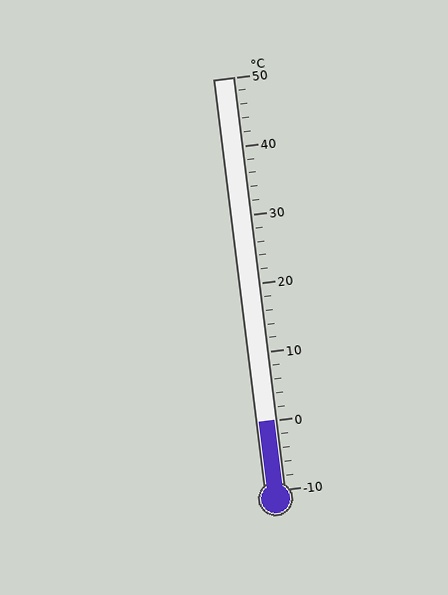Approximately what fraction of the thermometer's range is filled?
The thermometer is filled to approximately 15% of its range.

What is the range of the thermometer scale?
The thermometer scale ranges from -10°C to 50°C.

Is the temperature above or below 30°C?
The temperature is below 30°C.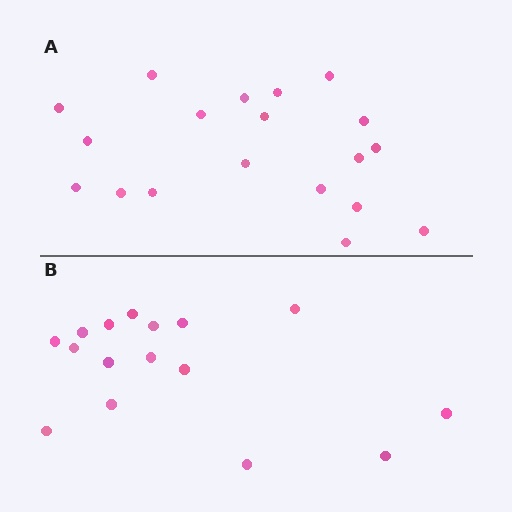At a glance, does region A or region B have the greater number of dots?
Region A (the top region) has more dots.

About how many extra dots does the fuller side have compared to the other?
Region A has just a few more — roughly 2 or 3 more dots than region B.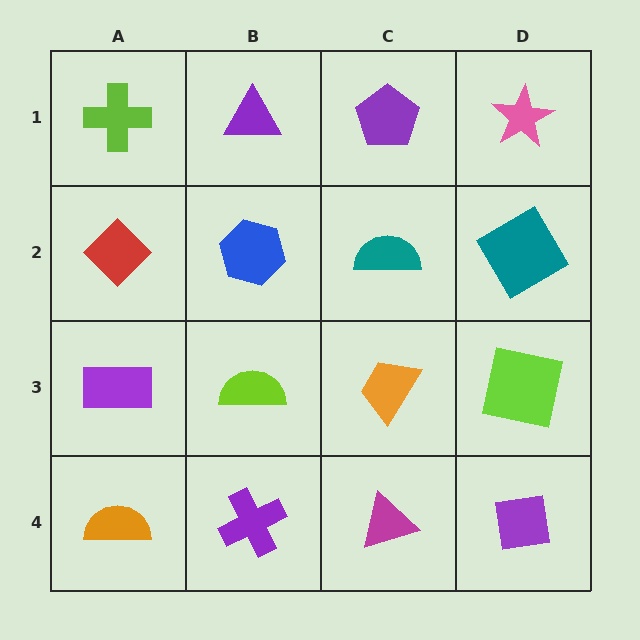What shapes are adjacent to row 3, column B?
A blue hexagon (row 2, column B), a purple cross (row 4, column B), a purple rectangle (row 3, column A), an orange trapezoid (row 3, column C).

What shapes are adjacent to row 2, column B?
A purple triangle (row 1, column B), a lime semicircle (row 3, column B), a red diamond (row 2, column A), a teal semicircle (row 2, column C).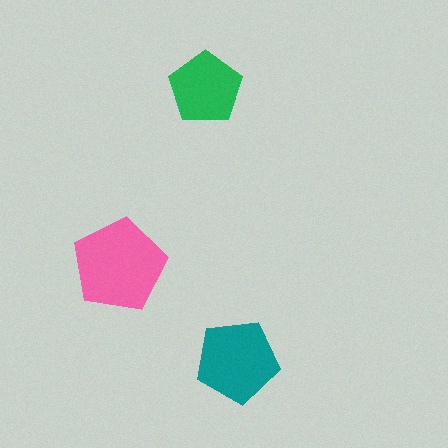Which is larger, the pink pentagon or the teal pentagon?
The pink one.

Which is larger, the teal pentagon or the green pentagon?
The teal one.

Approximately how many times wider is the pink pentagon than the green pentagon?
About 1.5 times wider.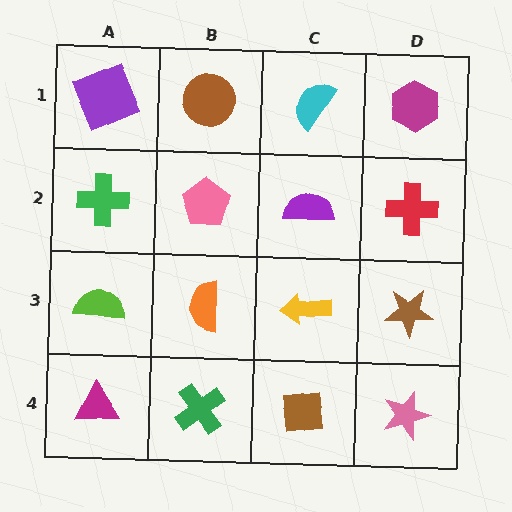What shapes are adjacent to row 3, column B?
A pink pentagon (row 2, column B), a green cross (row 4, column B), a lime semicircle (row 3, column A), a yellow arrow (row 3, column C).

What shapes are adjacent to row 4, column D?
A brown star (row 3, column D), a brown square (row 4, column C).